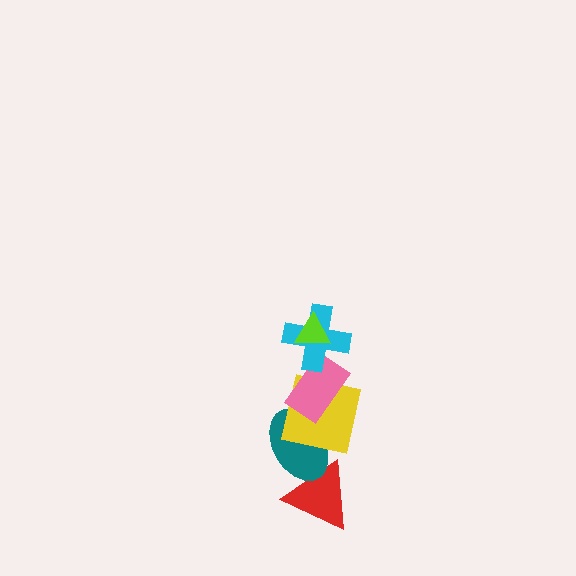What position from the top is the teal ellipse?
The teal ellipse is 5th from the top.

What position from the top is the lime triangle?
The lime triangle is 1st from the top.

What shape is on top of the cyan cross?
The lime triangle is on top of the cyan cross.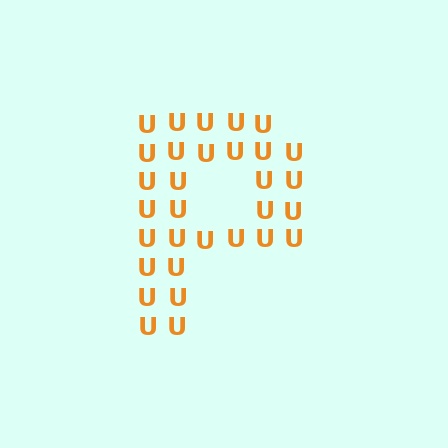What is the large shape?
The large shape is the letter P.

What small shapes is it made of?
It is made of small letter U's.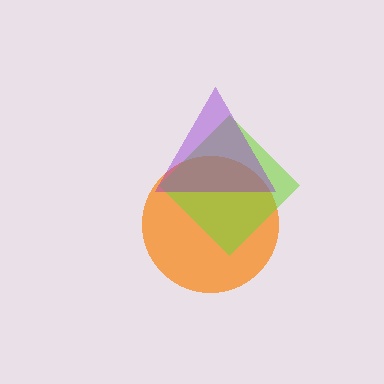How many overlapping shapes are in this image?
There are 3 overlapping shapes in the image.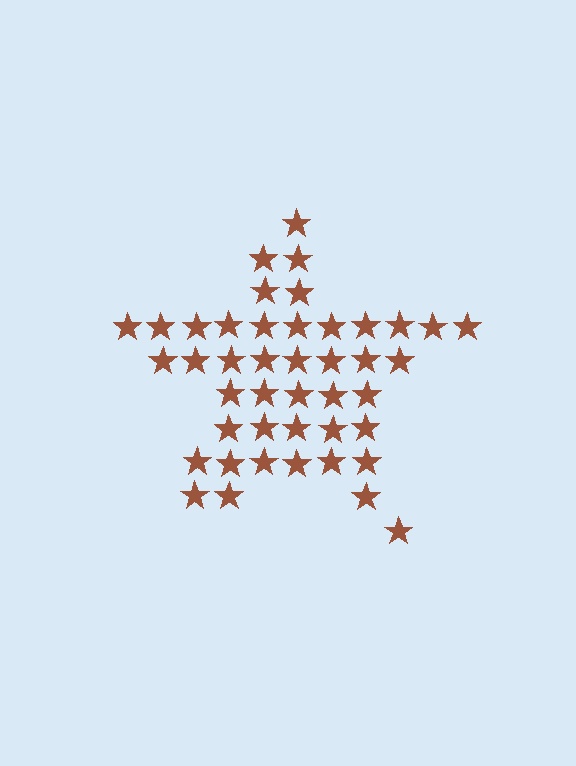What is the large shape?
The large shape is a star.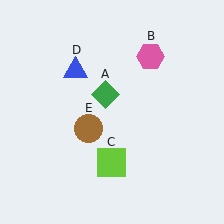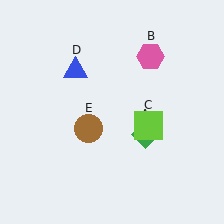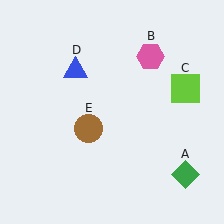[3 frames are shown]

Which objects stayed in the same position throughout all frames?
Pink hexagon (object B) and blue triangle (object D) and brown circle (object E) remained stationary.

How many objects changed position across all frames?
2 objects changed position: green diamond (object A), lime square (object C).